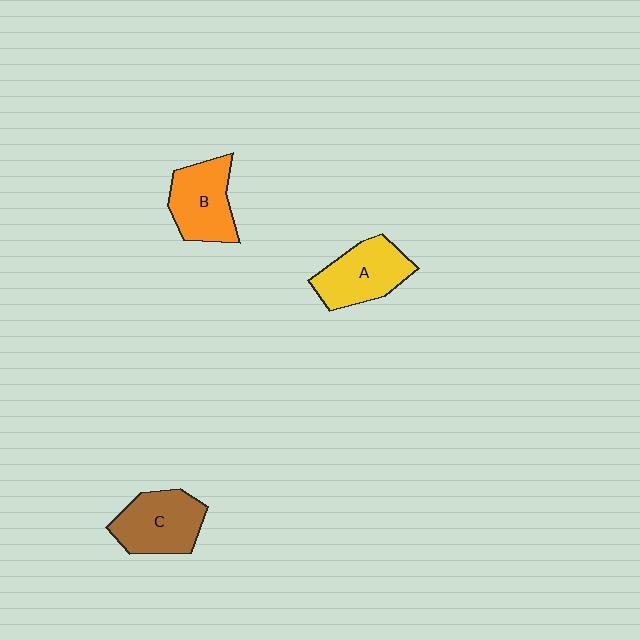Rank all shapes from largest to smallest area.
From largest to smallest: C (brown), A (yellow), B (orange).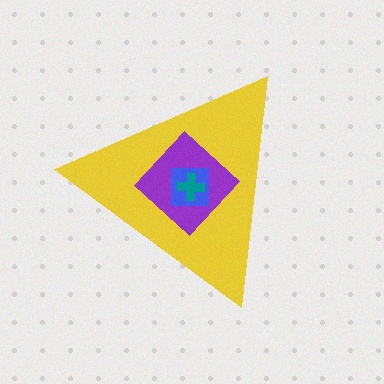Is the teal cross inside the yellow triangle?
Yes.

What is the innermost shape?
The teal cross.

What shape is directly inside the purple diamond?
The blue square.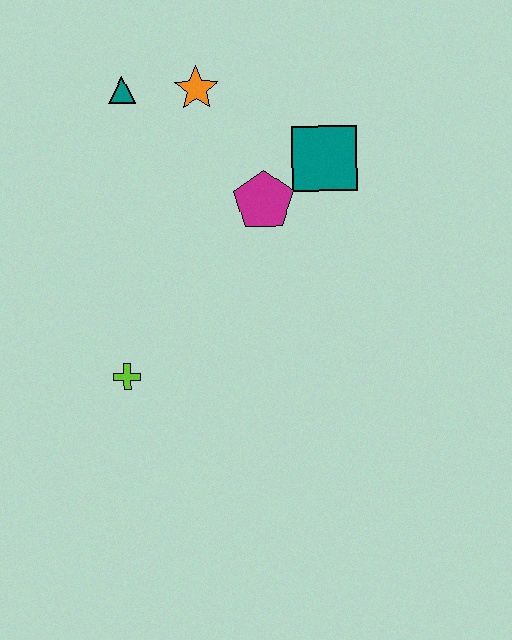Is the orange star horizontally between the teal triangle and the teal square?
Yes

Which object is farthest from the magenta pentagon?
The lime cross is farthest from the magenta pentagon.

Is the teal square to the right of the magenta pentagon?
Yes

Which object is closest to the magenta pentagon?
The teal square is closest to the magenta pentagon.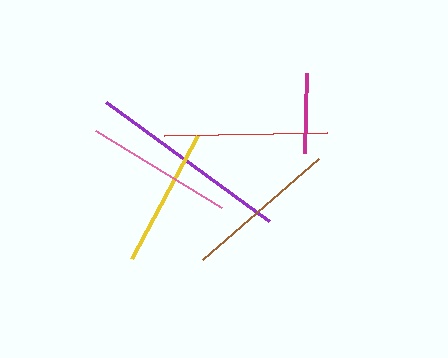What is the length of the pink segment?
The pink segment is approximately 147 pixels long.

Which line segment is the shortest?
The magenta line is the shortest at approximately 79 pixels.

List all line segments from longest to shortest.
From longest to shortest: purple, red, brown, pink, yellow, magenta.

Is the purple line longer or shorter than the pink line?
The purple line is longer than the pink line.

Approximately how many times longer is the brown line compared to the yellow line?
The brown line is approximately 1.1 times the length of the yellow line.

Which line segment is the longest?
The purple line is the longest at approximately 202 pixels.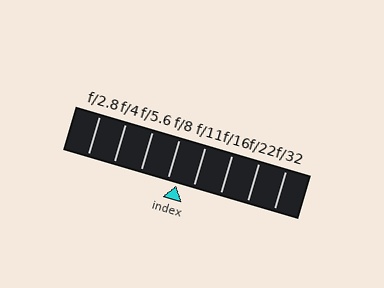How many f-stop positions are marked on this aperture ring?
There are 8 f-stop positions marked.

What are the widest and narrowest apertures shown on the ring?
The widest aperture shown is f/2.8 and the narrowest is f/32.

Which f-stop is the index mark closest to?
The index mark is closest to f/8.